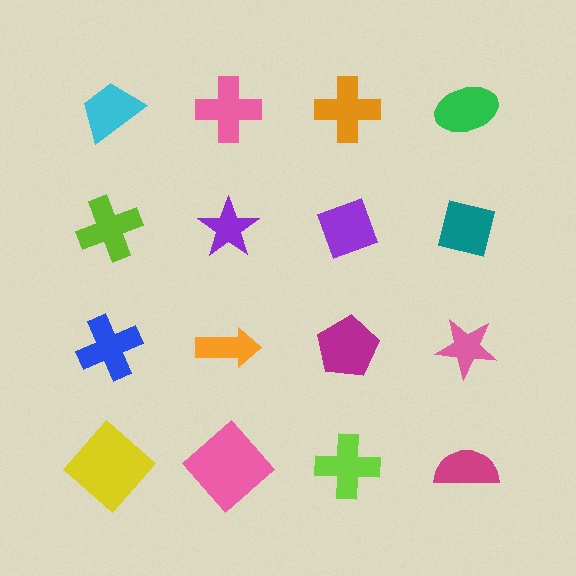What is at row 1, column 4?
A green ellipse.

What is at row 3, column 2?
An orange arrow.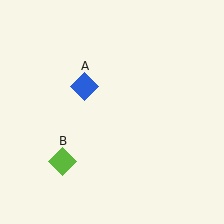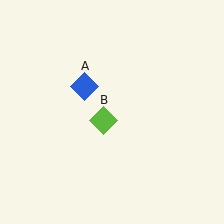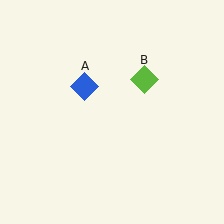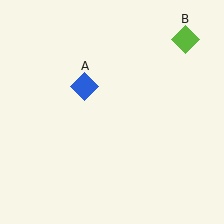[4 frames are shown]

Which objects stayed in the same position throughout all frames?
Blue diamond (object A) remained stationary.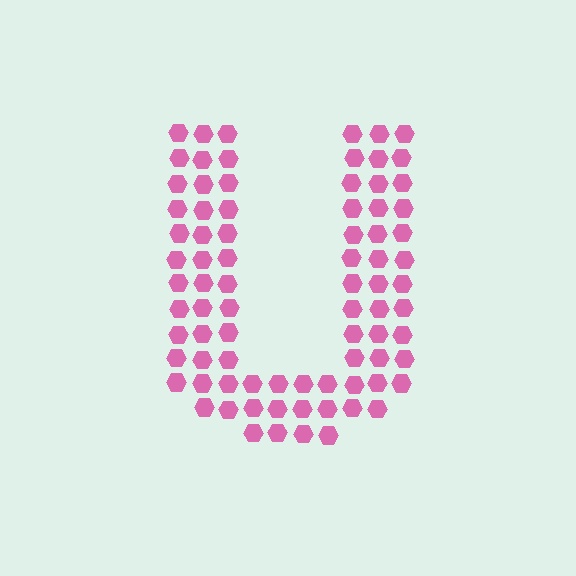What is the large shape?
The large shape is the letter U.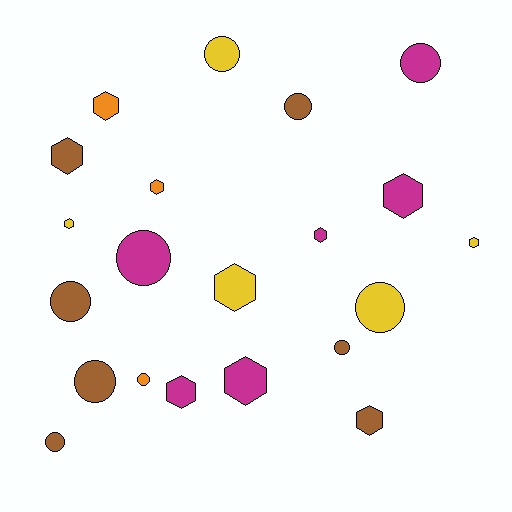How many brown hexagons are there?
There are 2 brown hexagons.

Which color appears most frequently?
Brown, with 7 objects.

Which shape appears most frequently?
Hexagon, with 11 objects.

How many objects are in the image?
There are 21 objects.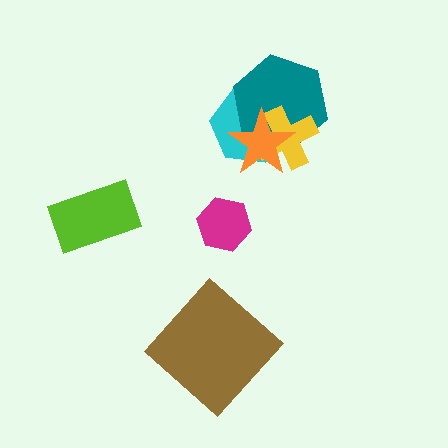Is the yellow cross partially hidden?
Yes, it is partially covered by another shape.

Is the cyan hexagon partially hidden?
Yes, it is partially covered by another shape.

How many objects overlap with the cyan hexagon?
3 objects overlap with the cyan hexagon.